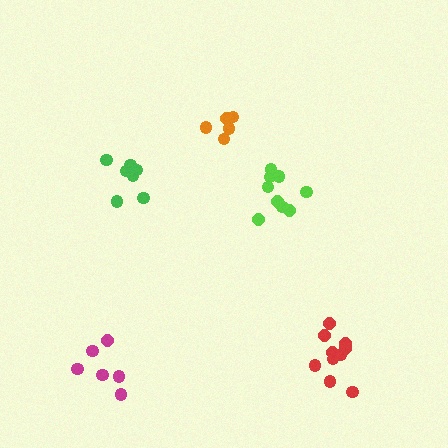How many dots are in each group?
Group 1: 6 dots, Group 2: 5 dots, Group 3: 9 dots, Group 4: 7 dots, Group 5: 10 dots (37 total).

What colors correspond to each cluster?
The clusters are colored: magenta, orange, lime, green, red.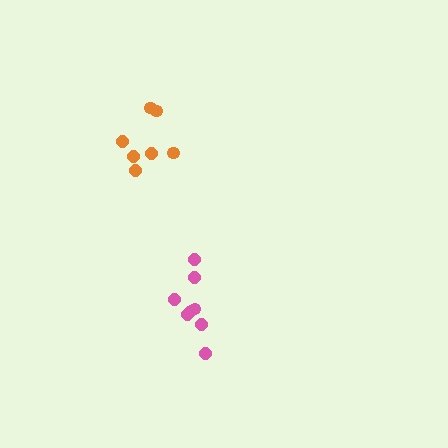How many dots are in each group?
Group 1: 8 dots, Group 2: 7 dots (15 total).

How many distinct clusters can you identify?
There are 2 distinct clusters.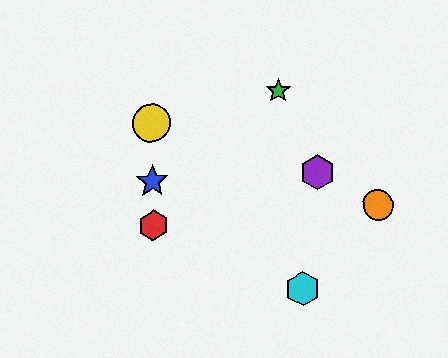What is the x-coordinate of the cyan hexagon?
The cyan hexagon is at x≈303.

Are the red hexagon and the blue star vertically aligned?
Yes, both are at x≈153.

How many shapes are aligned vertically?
3 shapes (the red hexagon, the blue star, the yellow circle) are aligned vertically.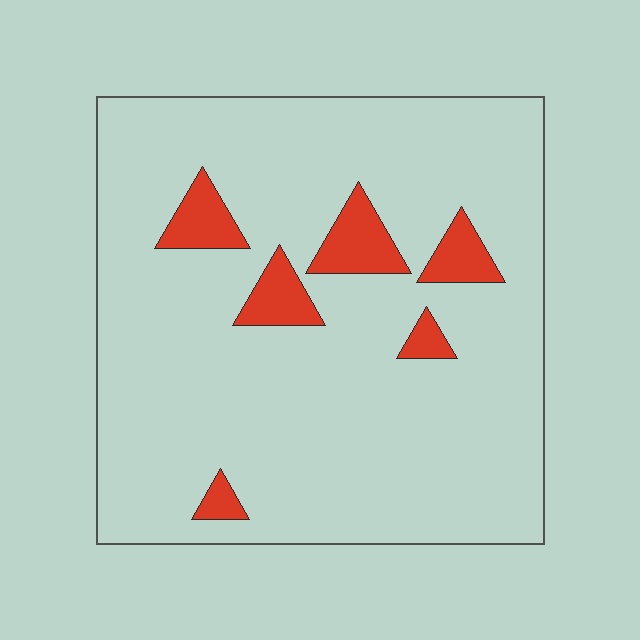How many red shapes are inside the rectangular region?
6.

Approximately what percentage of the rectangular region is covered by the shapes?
Approximately 10%.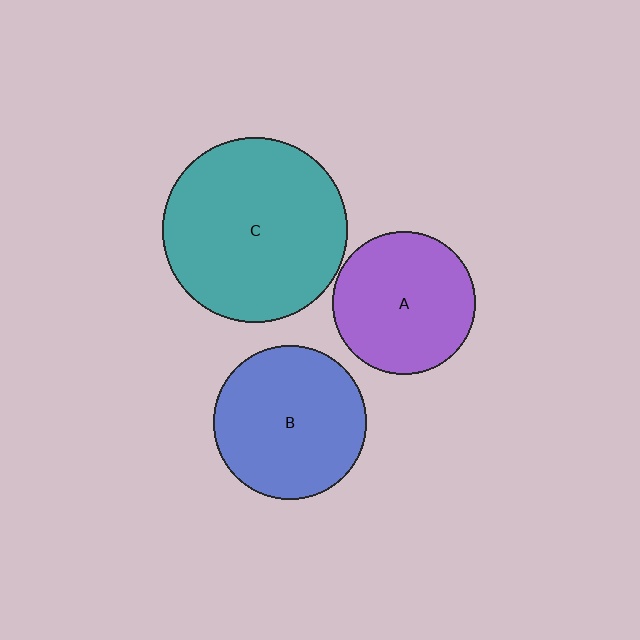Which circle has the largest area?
Circle C (teal).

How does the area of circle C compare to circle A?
Approximately 1.7 times.